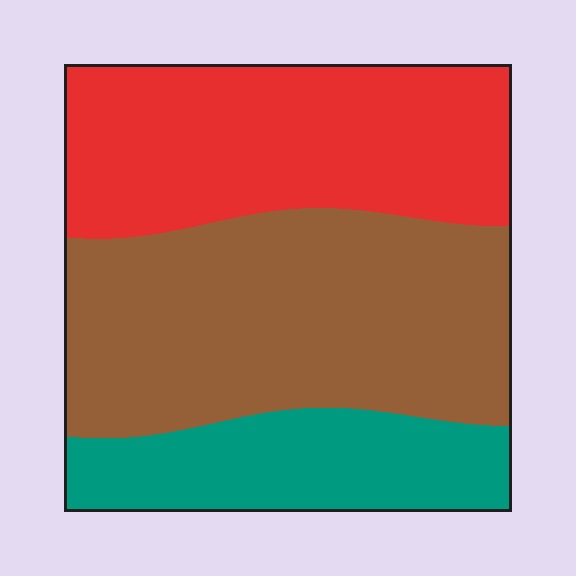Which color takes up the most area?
Brown, at roughly 45%.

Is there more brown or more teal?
Brown.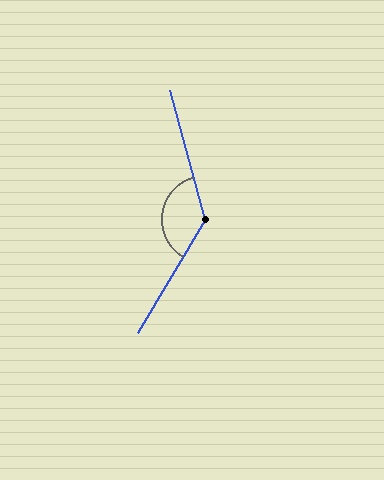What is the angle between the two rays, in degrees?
Approximately 134 degrees.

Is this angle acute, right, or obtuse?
It is obtuse.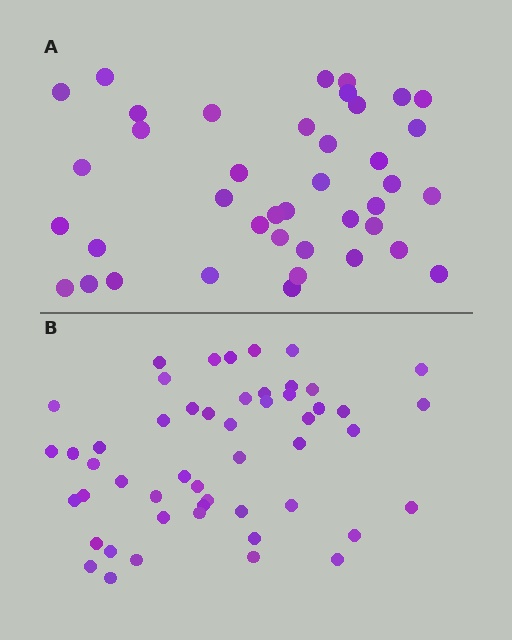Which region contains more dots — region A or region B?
Region B (the bottom region) has more dots.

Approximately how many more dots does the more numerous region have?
Region B has roughly 12 or so more dots than region A.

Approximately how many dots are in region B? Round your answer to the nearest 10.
About 50 dots. (The exact count is 51, which rounds to 50.)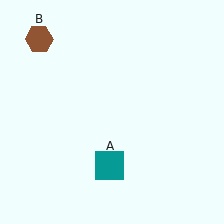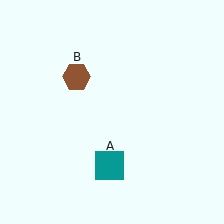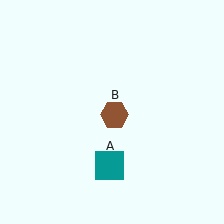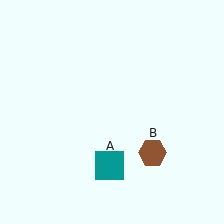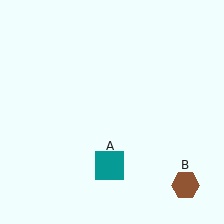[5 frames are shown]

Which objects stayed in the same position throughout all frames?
Teal square (object A) remained stationary.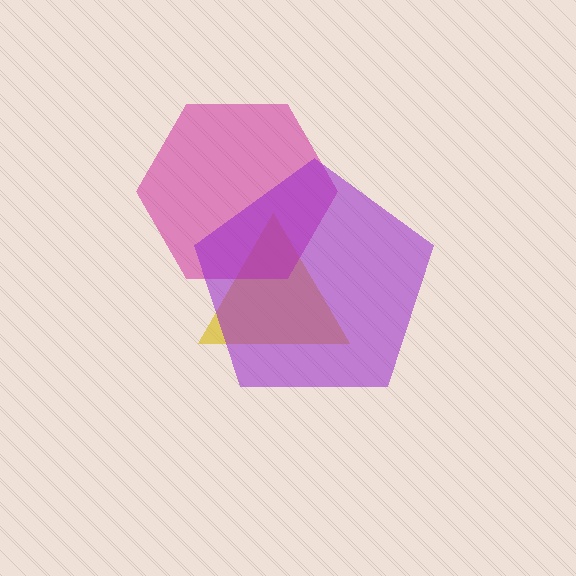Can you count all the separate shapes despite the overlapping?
Yes, there are 3 separate shapes.